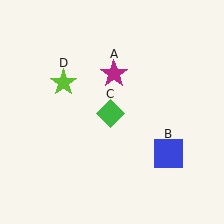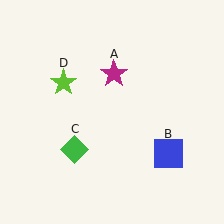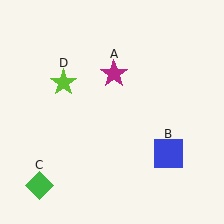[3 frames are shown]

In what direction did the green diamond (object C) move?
The green diamond (object C) moved down and to the left.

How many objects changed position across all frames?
1 object changed position: green diamond (object C).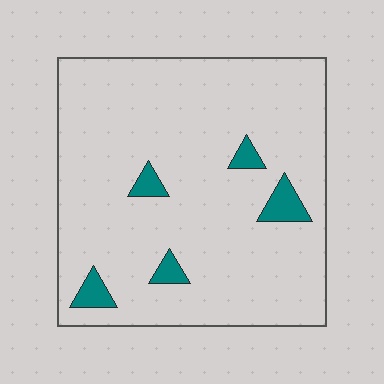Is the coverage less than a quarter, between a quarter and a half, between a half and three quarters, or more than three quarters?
Less than a quarter.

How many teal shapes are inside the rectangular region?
5.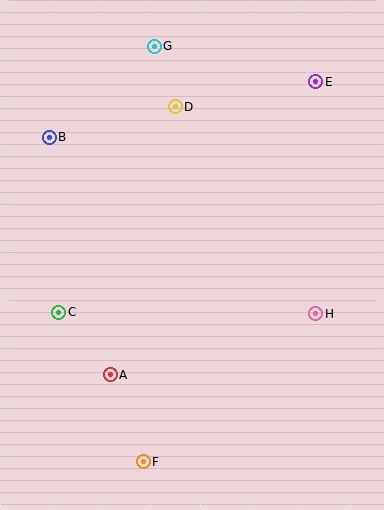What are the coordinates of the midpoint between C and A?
The midpoint between C and A is at (85, 343).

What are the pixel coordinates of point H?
Point H is at (316, 314).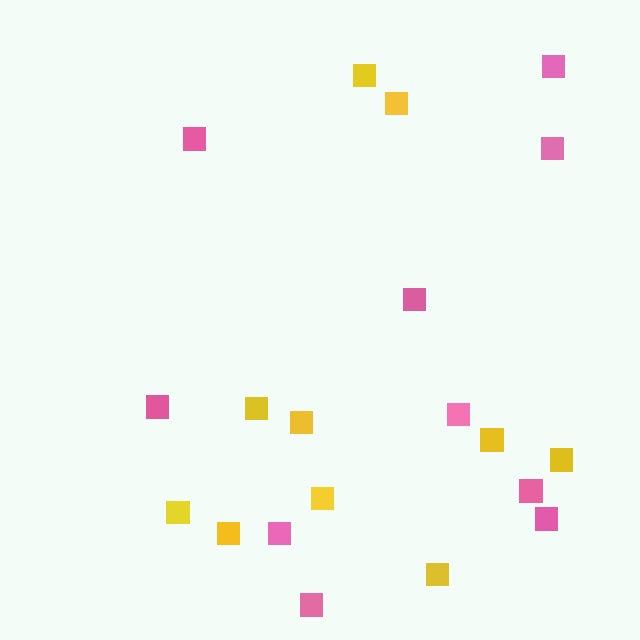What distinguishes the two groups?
There are 2 groups: one group of pink squares (10) and one group of yellow squares (10).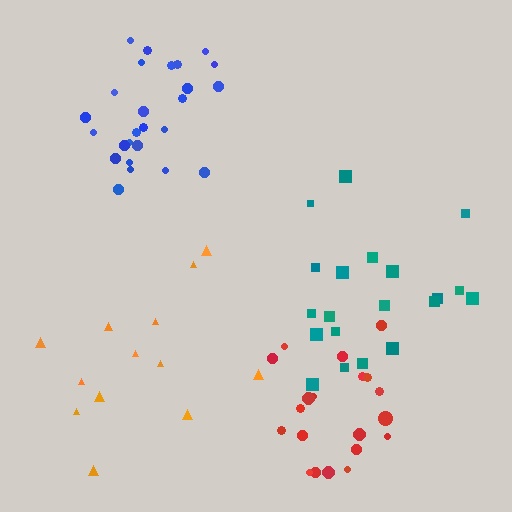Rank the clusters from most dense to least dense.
blue, red, teal, orange.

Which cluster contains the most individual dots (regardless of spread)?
Blue (26).